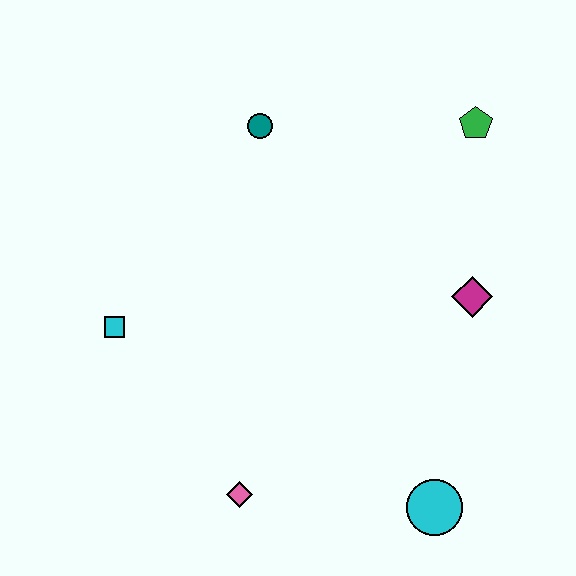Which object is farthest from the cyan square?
The green pentagon is farthest from the cyan square.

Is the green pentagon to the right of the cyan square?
Yes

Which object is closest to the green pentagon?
The magenta diamond is closest to the green pentagon.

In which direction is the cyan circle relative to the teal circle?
The cyan circle is below the teal circle.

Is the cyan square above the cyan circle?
Yes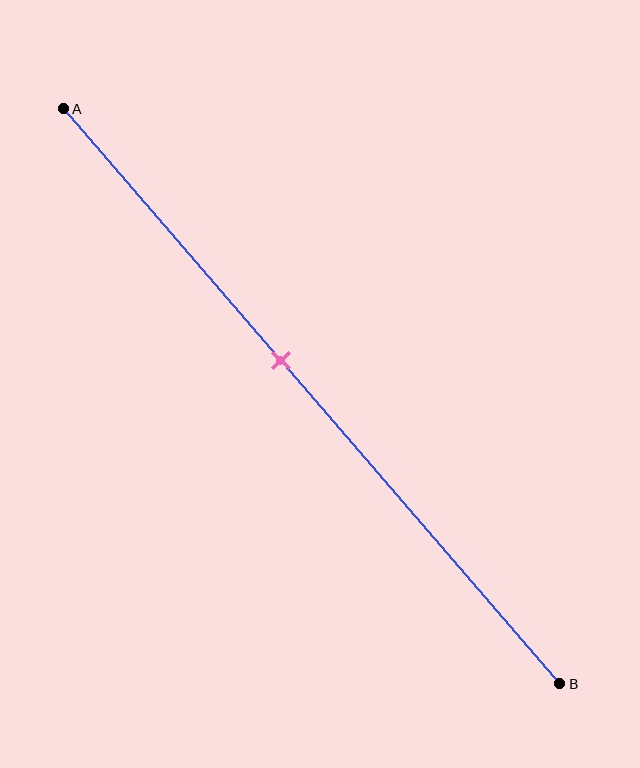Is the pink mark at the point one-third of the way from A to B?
No, the mark is at about 45% from A, not at the 33% one-third point.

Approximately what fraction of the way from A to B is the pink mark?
The pink mark is approximately 45% of the way from A to B.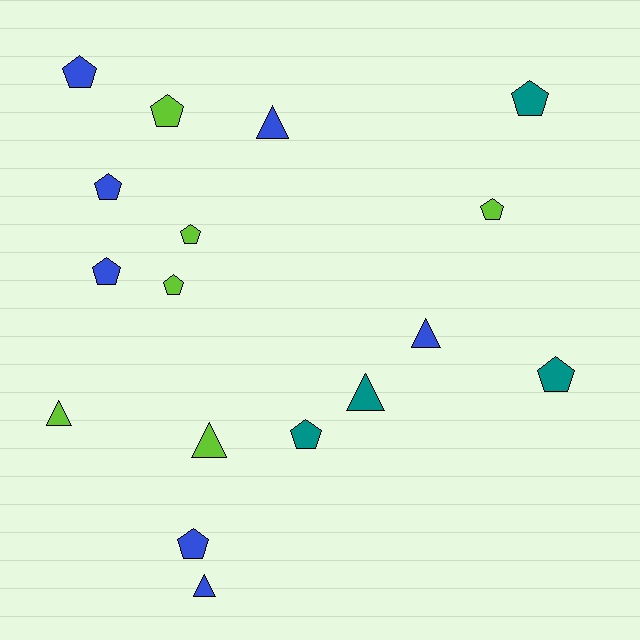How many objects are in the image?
There are 17 objects.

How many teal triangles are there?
There is 1 teal triangle.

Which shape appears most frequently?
Pentagon, with 11 objects.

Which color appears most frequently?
Blue, with 7 objects.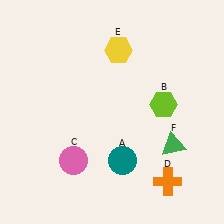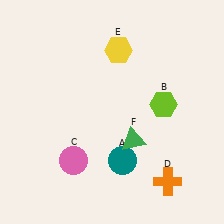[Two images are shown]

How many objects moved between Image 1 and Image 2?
1 object moved between the two images.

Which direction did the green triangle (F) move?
The green triangle (F) moved left.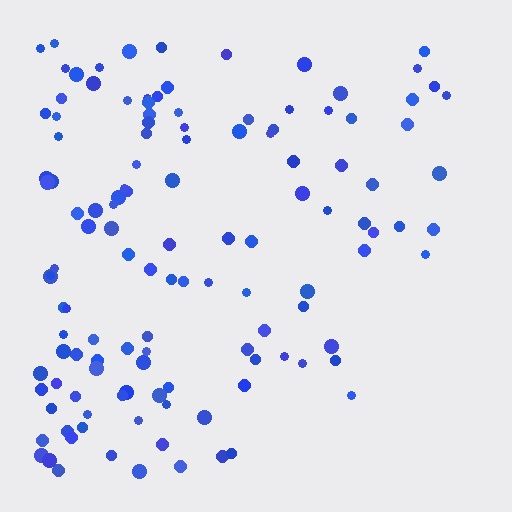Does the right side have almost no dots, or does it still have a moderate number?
Still a moderate number, just noticeably fewer than the left.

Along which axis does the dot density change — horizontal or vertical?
Horizontal.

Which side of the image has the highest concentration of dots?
The left.